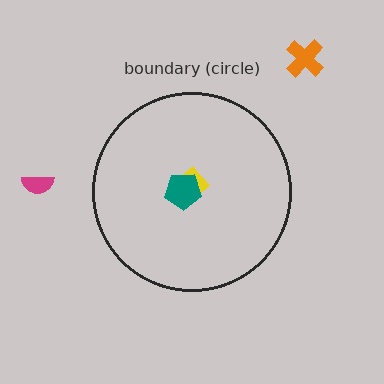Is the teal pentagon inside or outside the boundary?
Inside.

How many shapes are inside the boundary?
2 inside, 2 outside.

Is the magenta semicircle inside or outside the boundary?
Outside.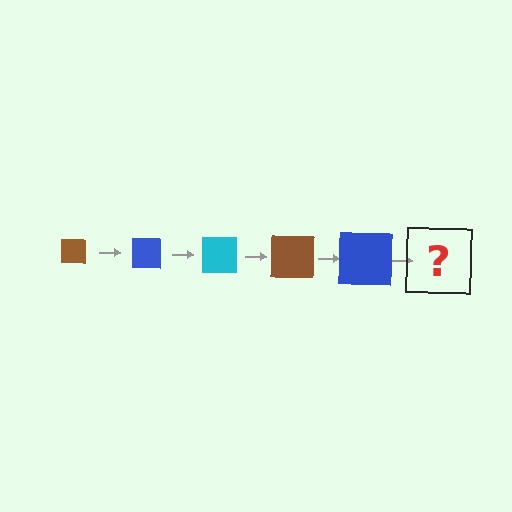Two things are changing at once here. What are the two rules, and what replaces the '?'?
The two rules are that the square grows larger each step and the color cycles through brown, blue, and cyan. The '?' should be a cyan square, larger than the previous one.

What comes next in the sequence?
The next element should be a cyan square, larger than the previous one.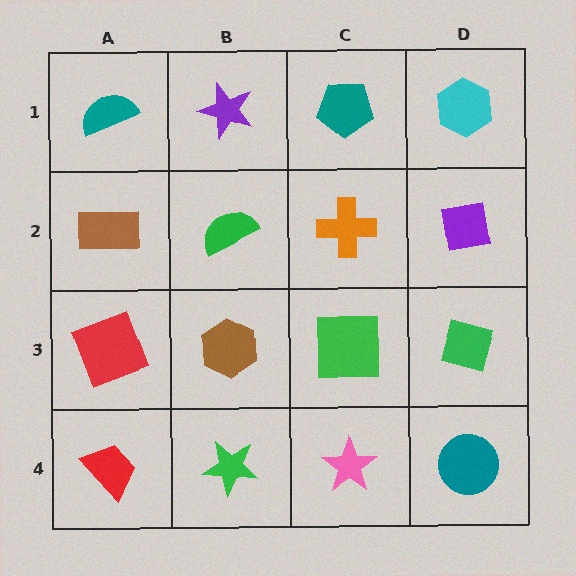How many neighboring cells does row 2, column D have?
3.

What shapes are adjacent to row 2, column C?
A teal pentagon (row 1, column C), a green square (row 3, column C), a green semicircle (row 2, column B), a purple square (row 2, column D).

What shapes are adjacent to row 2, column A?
A teal semicircle (row 1, column A), a red square (row 3, column A), a green semicircle (row 2, column B).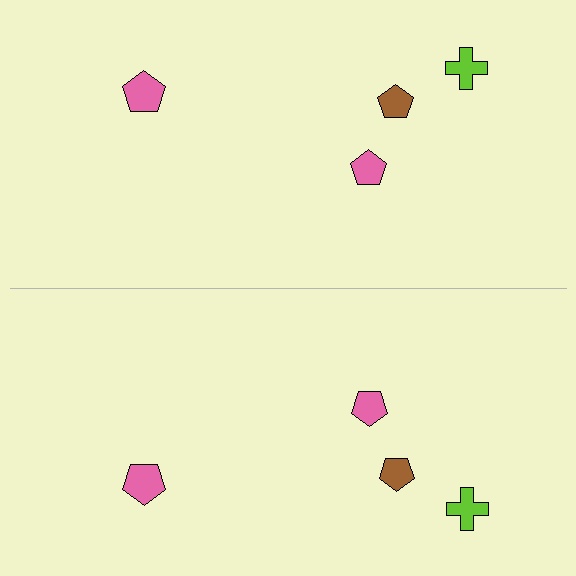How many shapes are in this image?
There are 8 shapes in this image.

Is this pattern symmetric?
Yes, this pattern has bilateral (reflection) symmetry.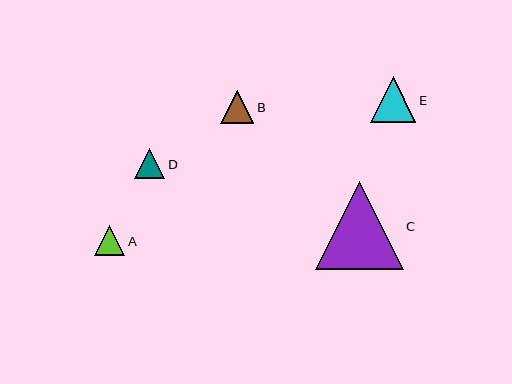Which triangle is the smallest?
Triangle A is the smallest with a size of approximately 30 pixels.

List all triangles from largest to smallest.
From largest to smallest: C, E, B, D, A.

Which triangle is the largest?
Triangle C is the largest with a size of approximately 88 pixels.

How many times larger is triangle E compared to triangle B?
Triangle E is approximately 1.4 times the size of triangle B.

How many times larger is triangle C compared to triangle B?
Triangle C is approximately 2.7 times the size of triangle B.